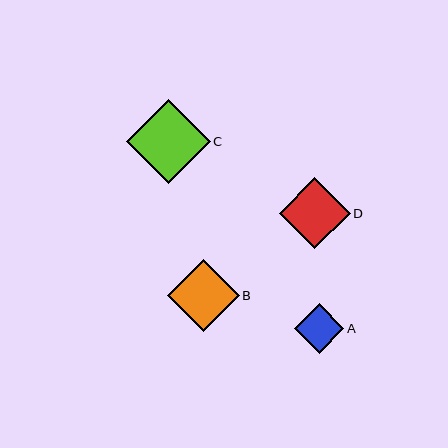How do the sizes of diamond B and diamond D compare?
Diamond B and diamond D are approximately the same size.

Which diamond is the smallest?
Diamond A is the smallest with a size of approximately 49 pixels.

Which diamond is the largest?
Diamond C is the largest with a size of approximately 84 pixels.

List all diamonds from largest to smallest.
From largest to smallest: C, B, D, A.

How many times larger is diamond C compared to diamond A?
Diamond C is approximately 1.7 times the size of diamond A.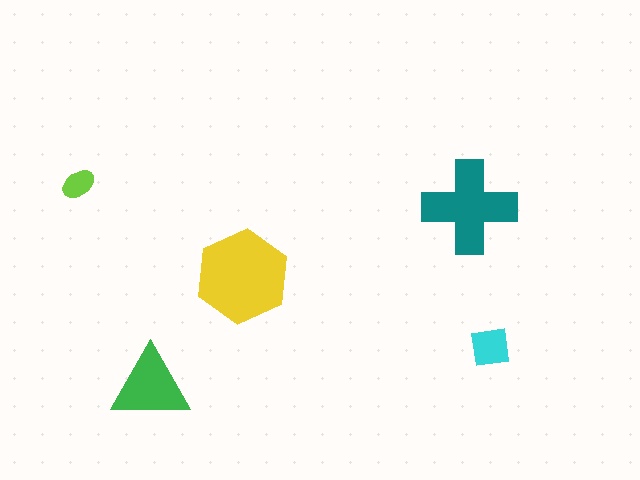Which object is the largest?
The yellow hexagon.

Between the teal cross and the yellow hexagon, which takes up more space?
The yellow hexagon.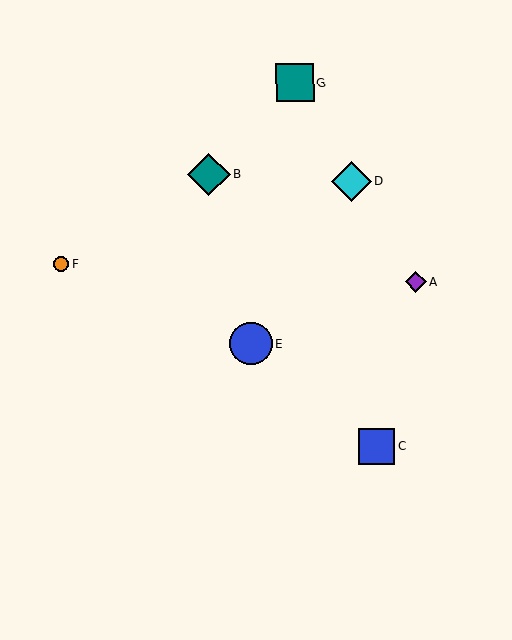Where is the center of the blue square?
The center of the blue square is at (377, 446).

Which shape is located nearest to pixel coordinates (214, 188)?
The teal diamond (labeled B) at (209, 175) is nearest to that location.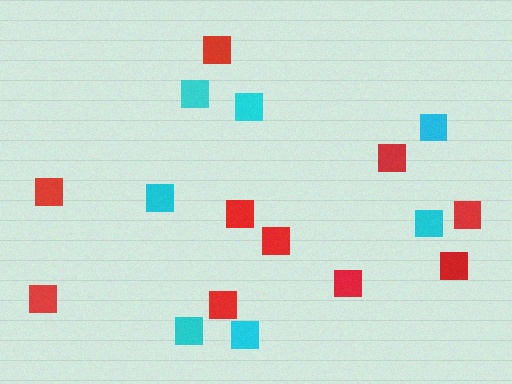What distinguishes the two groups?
There are 2 groups: one group of cyan squares (7) and one group of red squares (10).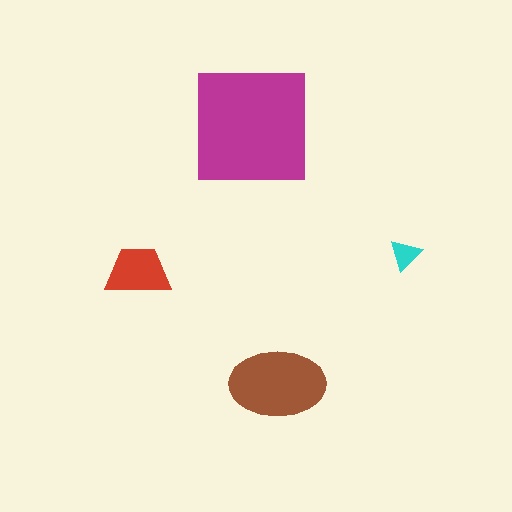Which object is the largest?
The magenta square.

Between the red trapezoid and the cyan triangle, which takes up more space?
The red trapezoid.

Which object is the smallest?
The cyan triangle.